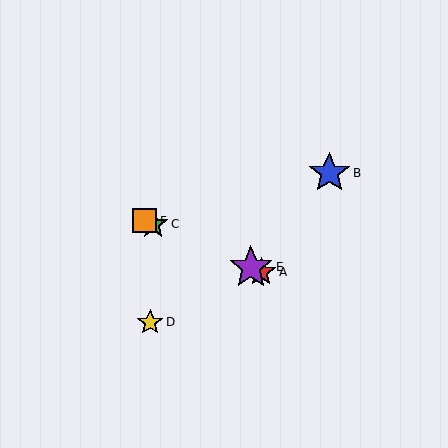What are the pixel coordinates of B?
Object B is at (329, 173).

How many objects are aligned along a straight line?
4 objects (A, C, E, F) are aligned along a straight line.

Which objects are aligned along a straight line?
Objects A, C, E, F are aligned along a straight line.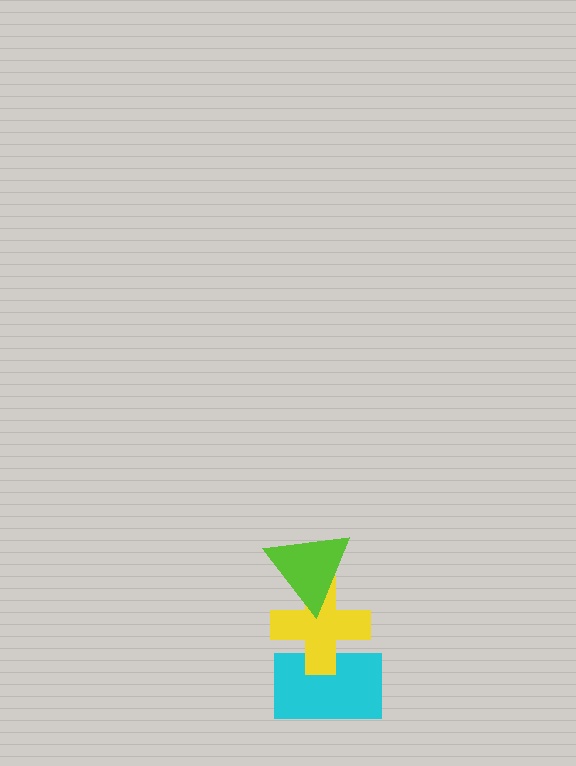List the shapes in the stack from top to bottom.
From top to bottom: the lime triangle, the yellow cross, the cyan rectangle.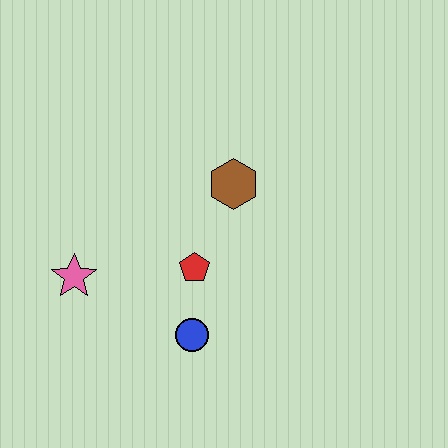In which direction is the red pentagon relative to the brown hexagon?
The red pentagon is below the brown hexagon.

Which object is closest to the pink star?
The red pentagon is closest to the pink star.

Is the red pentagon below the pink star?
No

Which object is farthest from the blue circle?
The brown hexagon is farthest from the blue circle.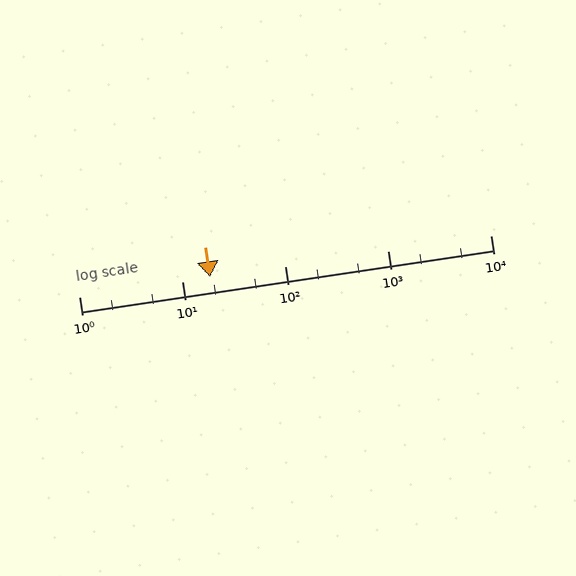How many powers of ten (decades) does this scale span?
The scale spans 4 decades, from 1 to 10000.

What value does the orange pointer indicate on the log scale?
The pointer indicates approximately 19.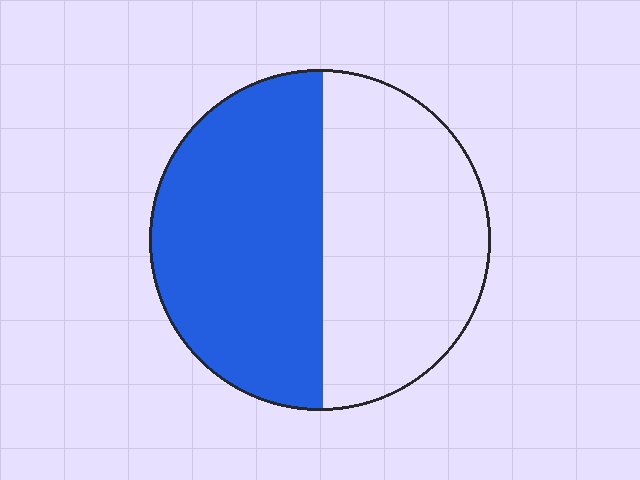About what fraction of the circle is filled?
About one half (1/2).